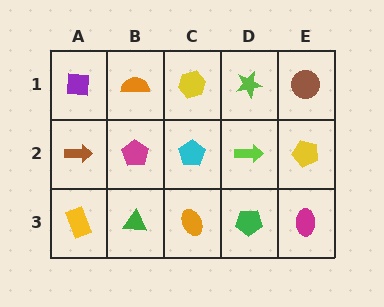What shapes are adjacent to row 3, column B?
A magenta pentagon (row 2, column B), a yellow rectangle (row 3, column A), an orange ellipse (row 3, column C).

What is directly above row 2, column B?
An orange semicircle.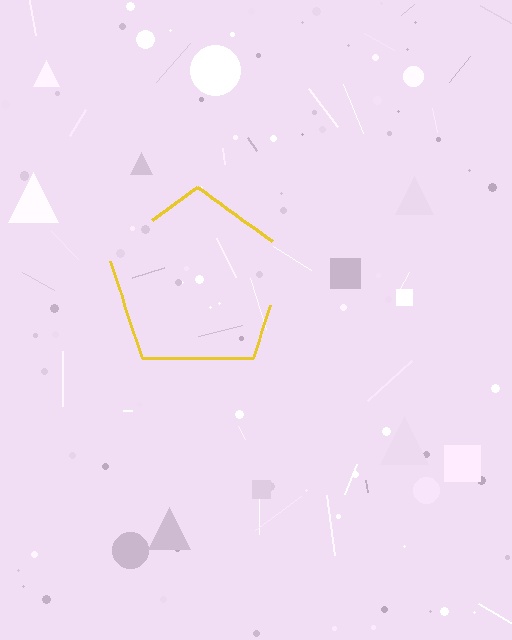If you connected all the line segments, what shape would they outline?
They would outline a pentagon.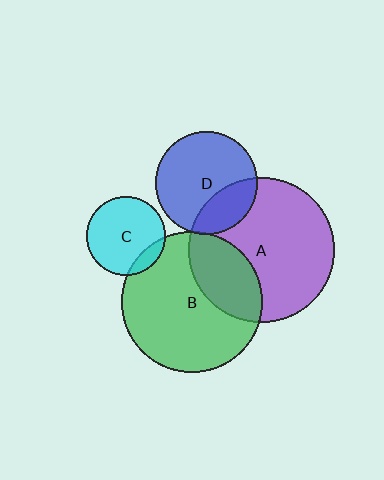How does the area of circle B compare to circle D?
Approximately 1.9 times.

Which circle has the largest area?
Circle A (purple).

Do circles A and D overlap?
Yes.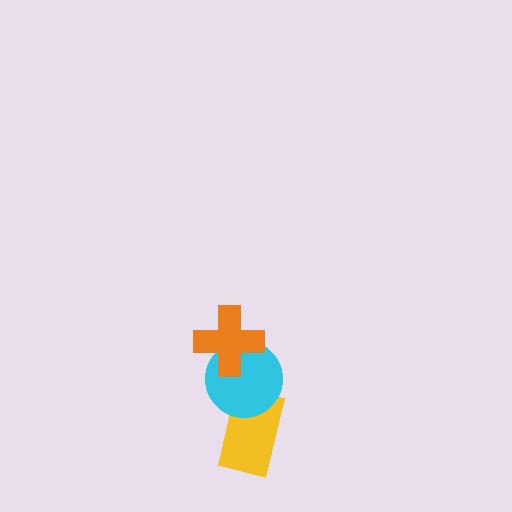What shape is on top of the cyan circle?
The orange cross is on top of the cyan circle.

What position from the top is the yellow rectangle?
The yellow rectangle is 3rd from the top.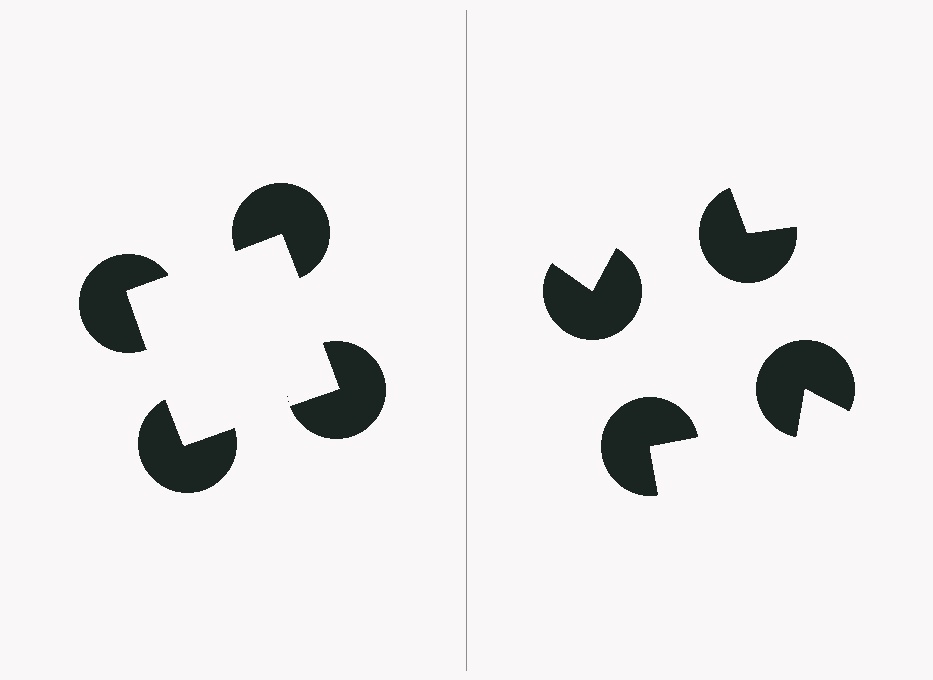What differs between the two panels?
The pac-man discs are positioned identically on both sides; only the wedge orientations differ. On the left they align to a square; on the right they are misaligned.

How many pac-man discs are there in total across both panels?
8 — 4 on each side.